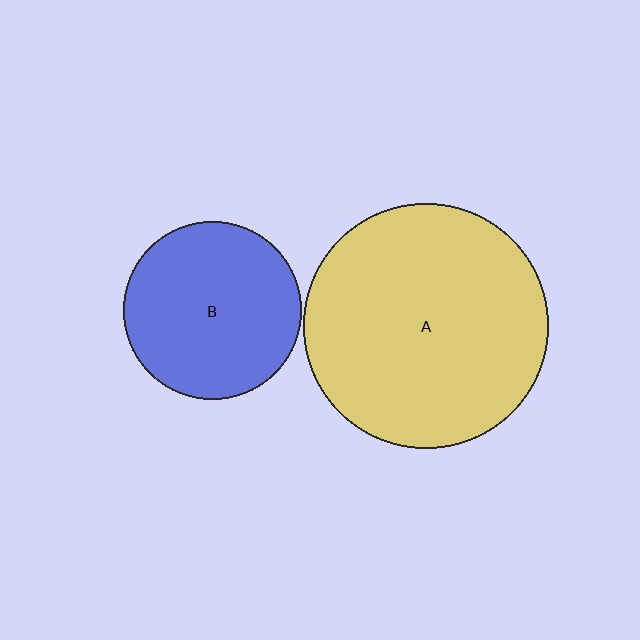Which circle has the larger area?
Circle A (yellow).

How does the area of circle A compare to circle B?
Approximately 1.9 times.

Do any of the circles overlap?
No, none of the circles overlap.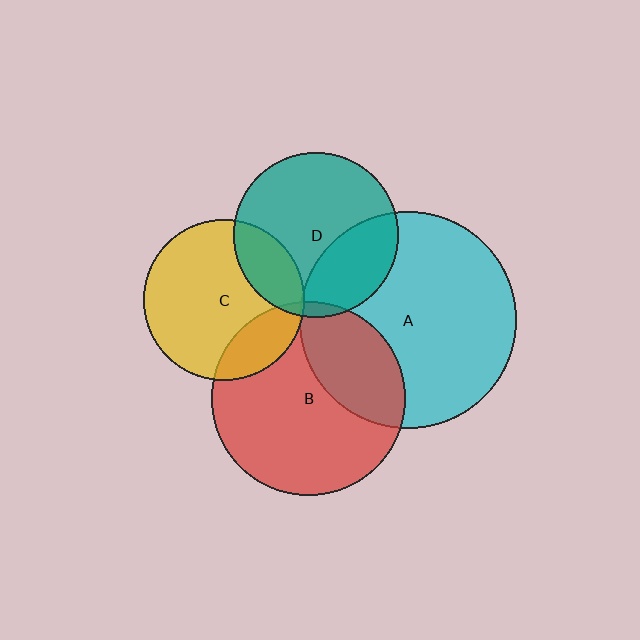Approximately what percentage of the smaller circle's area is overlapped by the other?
Approximately 5%.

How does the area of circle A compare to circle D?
Approximately 1.7 times.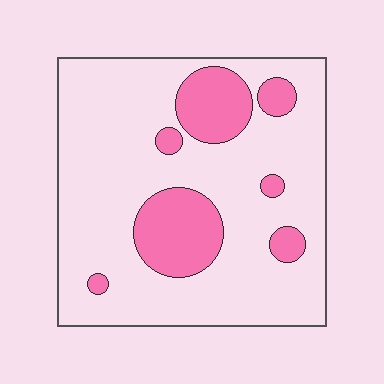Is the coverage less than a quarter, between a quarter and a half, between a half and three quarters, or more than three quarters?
Less than a quarter.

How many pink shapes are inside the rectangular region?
7.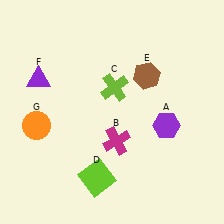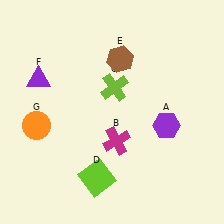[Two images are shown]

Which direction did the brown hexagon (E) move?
The brown hexagon (E) moved left.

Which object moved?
The brown hexagon (E) moved left.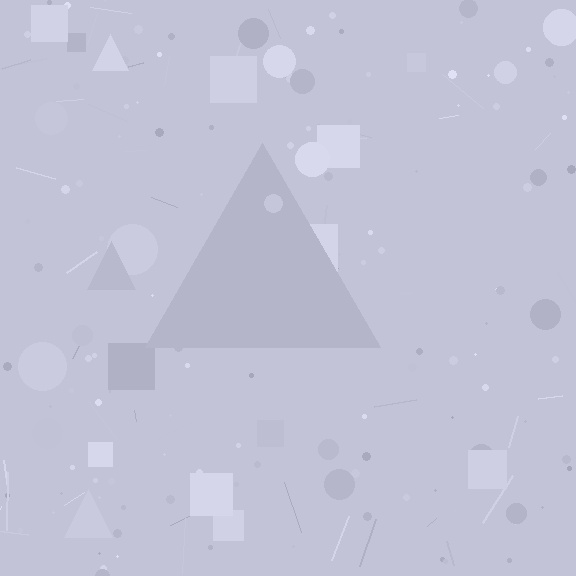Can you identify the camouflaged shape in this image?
The camouflaged shape is a triangle.